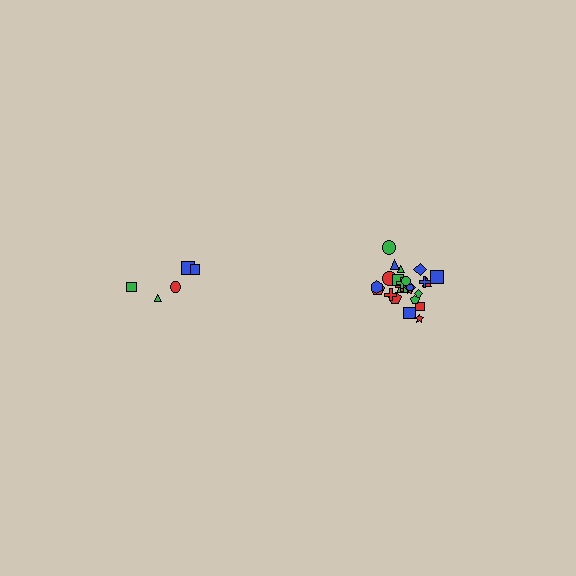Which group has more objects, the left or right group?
The right group.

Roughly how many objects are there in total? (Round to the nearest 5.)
Roughly 30 objects in total.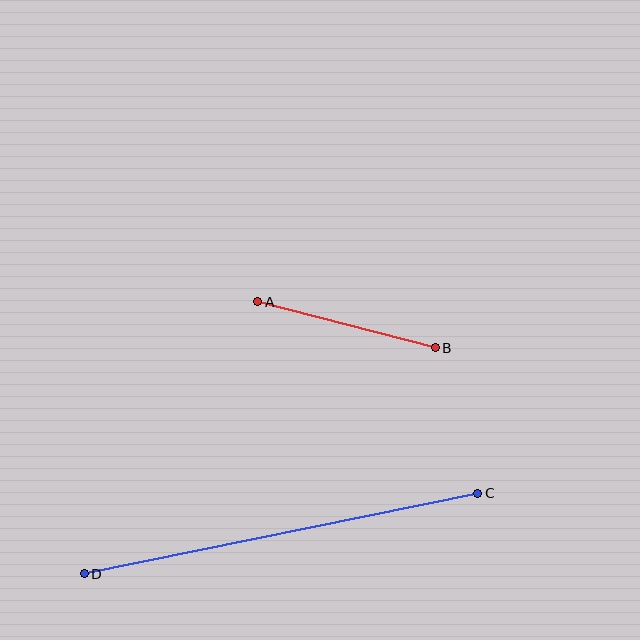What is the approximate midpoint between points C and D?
The midpoint is at approximately (281, 534) pixels.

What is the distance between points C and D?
The distance is approximately 402 pixels.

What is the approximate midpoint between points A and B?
The midpoint is at approximately (347, 325) pixels.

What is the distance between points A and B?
The distance is approximately 183 pixels.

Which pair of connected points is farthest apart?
Points C and D are farthest apart.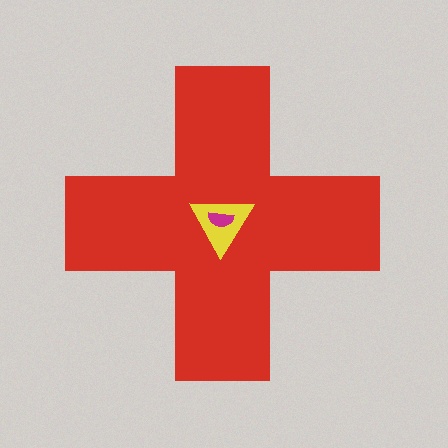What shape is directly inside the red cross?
The yellow triangle.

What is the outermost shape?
The red cross.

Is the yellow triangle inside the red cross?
Yes.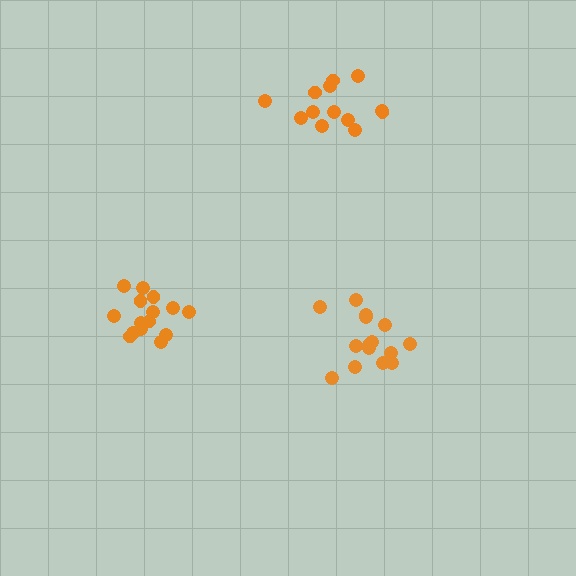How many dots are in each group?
Group 1: 13 dots, Group 2: 15 dots, Group 3: 15 dots (43 total).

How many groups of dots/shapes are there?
There are 3 groups.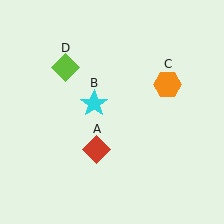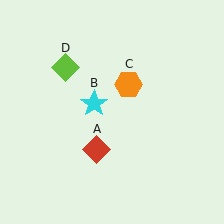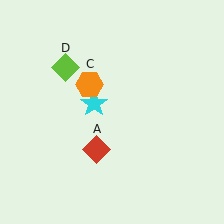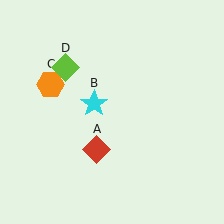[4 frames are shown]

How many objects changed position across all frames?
1 object changed position: orange hexagon (object C).